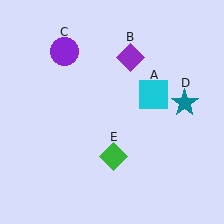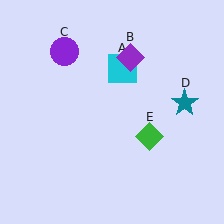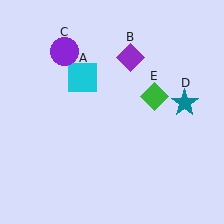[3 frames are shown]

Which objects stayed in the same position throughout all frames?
Purple diamond (object B) and purple circle (object C) and teal star (object D) remained stationary.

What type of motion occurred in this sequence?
The cyan square (object A), green diamond (object E) rotated counterclockwise around the center of the scene.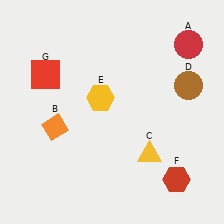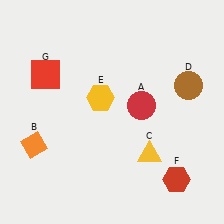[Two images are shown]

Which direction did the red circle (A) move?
The red circle (A) moved down.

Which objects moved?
The objects that moved are: the red circle (A), the orange diamond (B).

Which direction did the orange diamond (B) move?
The orange diamond (B) moved left.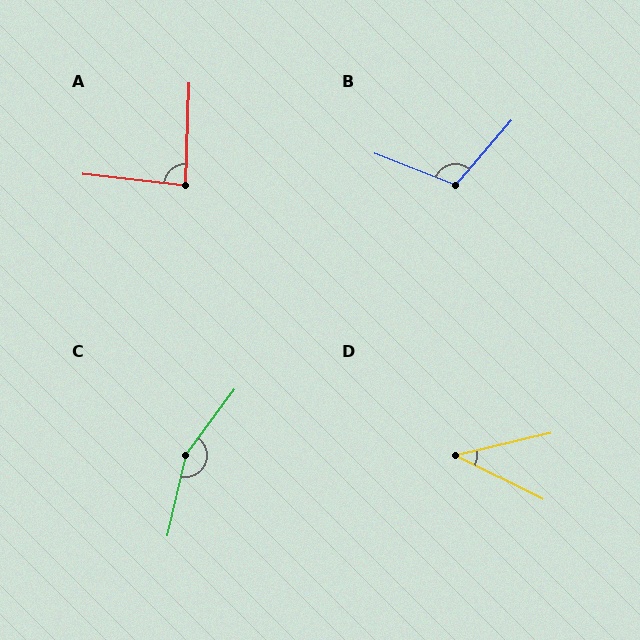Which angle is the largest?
C, at approximately 156 degrees.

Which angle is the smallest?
D, at approximately 40 degrees.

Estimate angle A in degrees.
Approximately 85 degrees.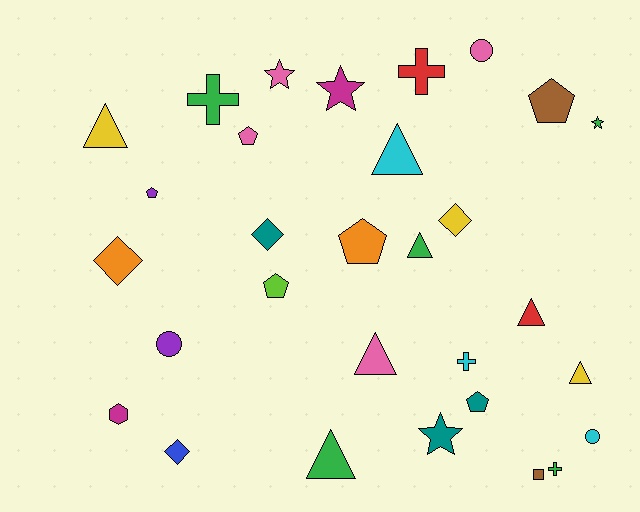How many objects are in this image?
There are 30 objects.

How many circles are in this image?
There are 3 circles.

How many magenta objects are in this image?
There are 2 magenta objects.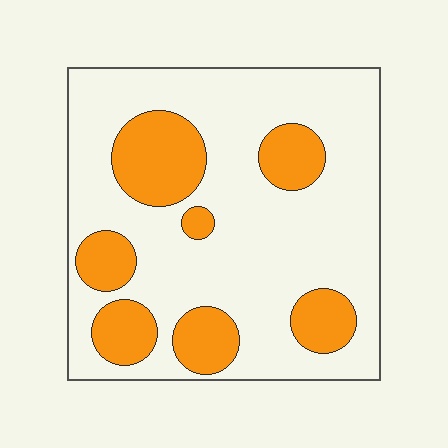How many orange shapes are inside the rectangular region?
7.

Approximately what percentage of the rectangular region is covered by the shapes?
Approximately 25%.